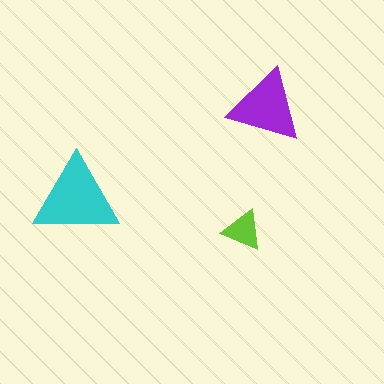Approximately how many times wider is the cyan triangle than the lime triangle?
About 2 times wider.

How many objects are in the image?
There are 3 objects in the image.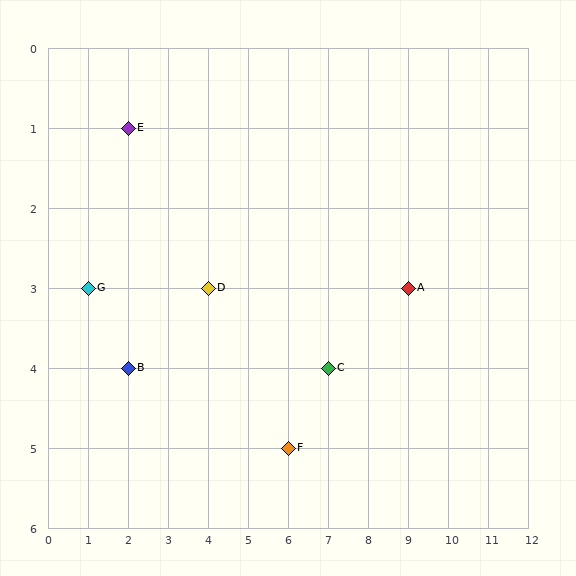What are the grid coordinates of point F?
Point F is at grid coordinates (6, 5).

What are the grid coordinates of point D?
Point D is at grid coordinates (4, 3).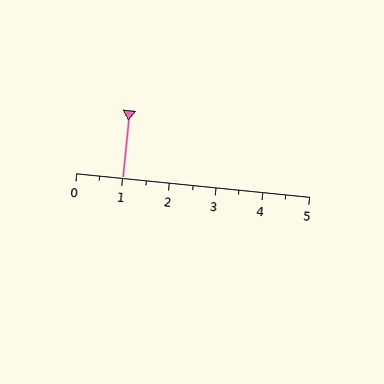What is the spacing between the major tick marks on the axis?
The major ticks are spaced 1 apart.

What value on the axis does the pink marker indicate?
The marker indicates approximately 1.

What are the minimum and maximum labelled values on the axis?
The axis runs from 0 to 5.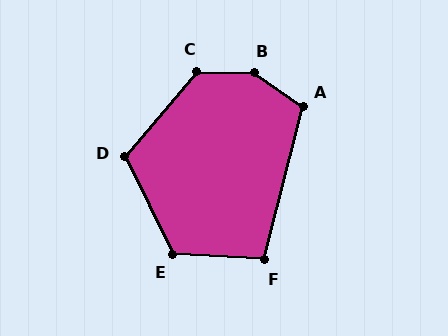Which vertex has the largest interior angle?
B, at approximately 146 degrees.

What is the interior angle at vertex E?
Approximately 120 degrees (obtuse).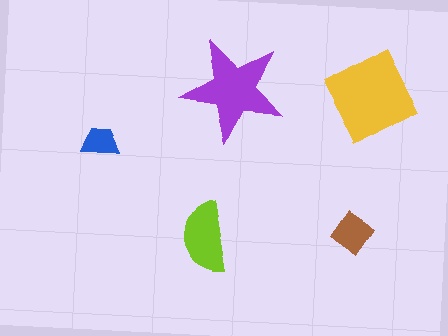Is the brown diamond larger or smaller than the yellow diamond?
Smaller.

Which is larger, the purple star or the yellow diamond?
The yellow diamond.